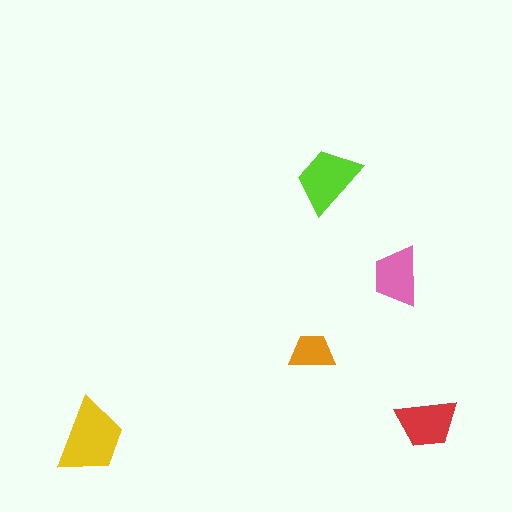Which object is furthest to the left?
The yellow trapezoid is leftmost.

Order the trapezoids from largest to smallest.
the yellow one, the lime one, the red one, the pink one, the orange one.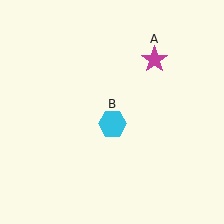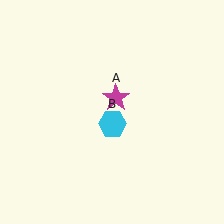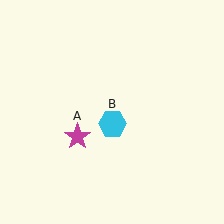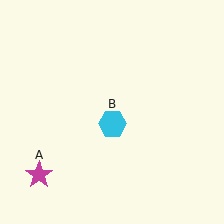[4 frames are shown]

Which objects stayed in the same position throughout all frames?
Cyan hexagon (object B) remained stationary.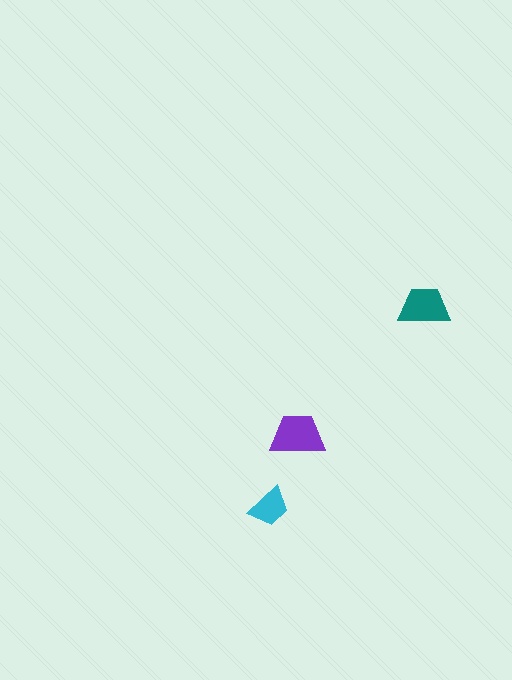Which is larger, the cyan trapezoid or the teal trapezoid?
The teal one.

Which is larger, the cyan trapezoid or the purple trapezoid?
The purple one.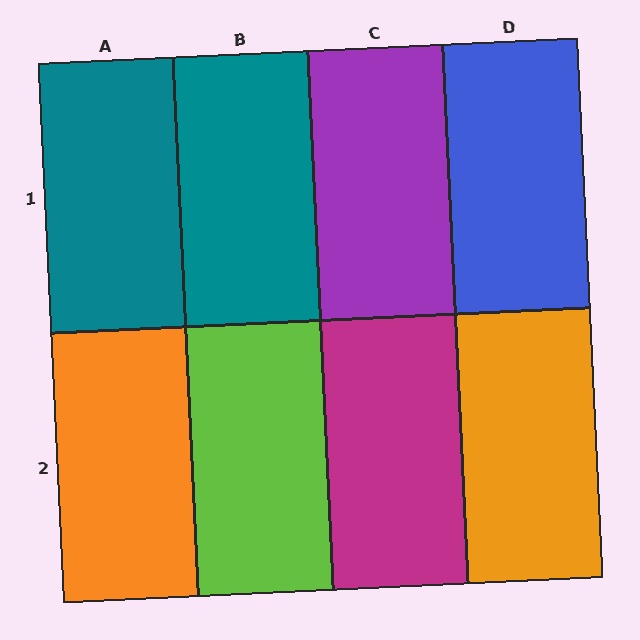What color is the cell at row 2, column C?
Magenta.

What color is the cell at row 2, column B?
Lime.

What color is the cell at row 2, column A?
Orange.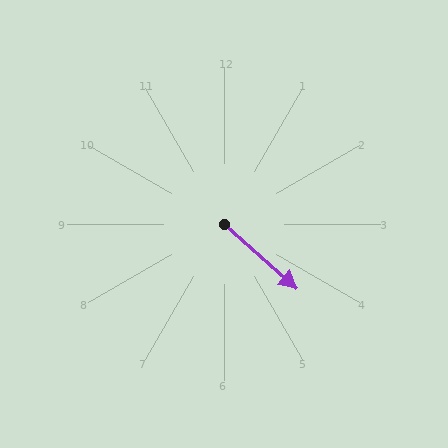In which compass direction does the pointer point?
Southeast.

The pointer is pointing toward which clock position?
Roughly 4 o'clock.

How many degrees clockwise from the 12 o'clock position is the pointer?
Approximately 132 degrees.